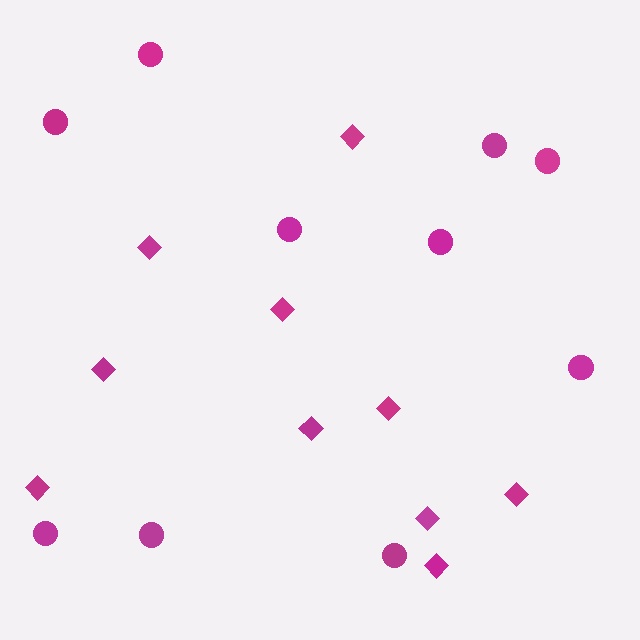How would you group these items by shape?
There are 2 groups: one group of diamonds (10) and one group of circles (10).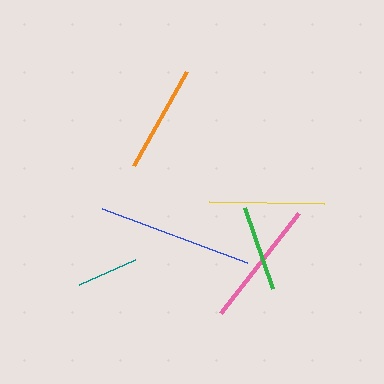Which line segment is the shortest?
The teal line is the shortest at approximately 61 pixels.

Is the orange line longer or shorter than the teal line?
The orange line is longer than the teal line.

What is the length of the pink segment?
The pink segment is approximately 127 pixels long.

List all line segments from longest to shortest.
From longest to shortest: blue, pink, yellow, orange, green, teal.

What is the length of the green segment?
The green segment is approximately 86 pixels long.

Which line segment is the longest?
The blue line is the longest at approximately 155 pixels.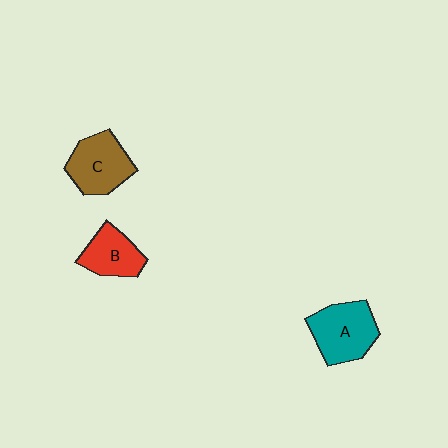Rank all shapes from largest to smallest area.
From largest to smallest: A (teal), C (brown), B (red).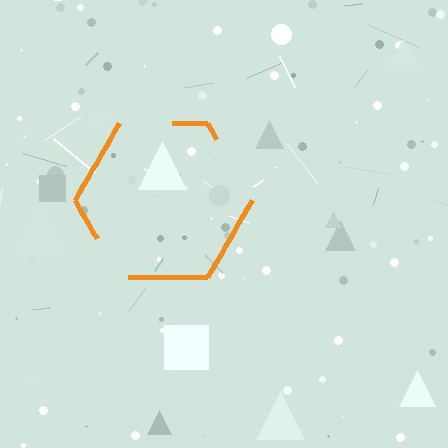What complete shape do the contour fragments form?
The contour fragments form a hexagon.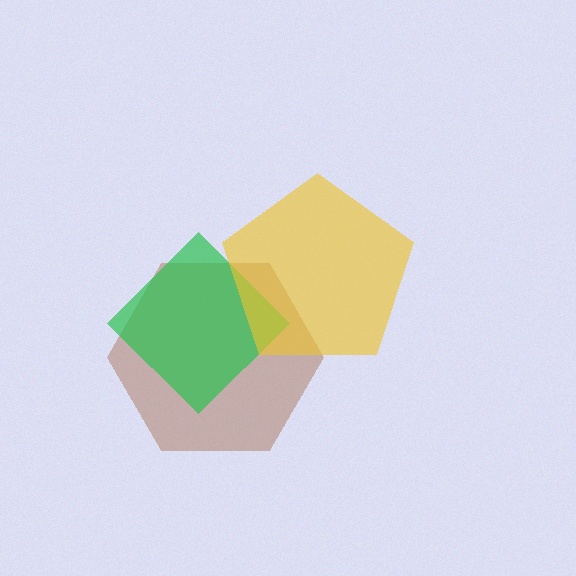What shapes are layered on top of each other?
The layered shapes are: a brown hexagon, a green diamond, a yellow pentagon.